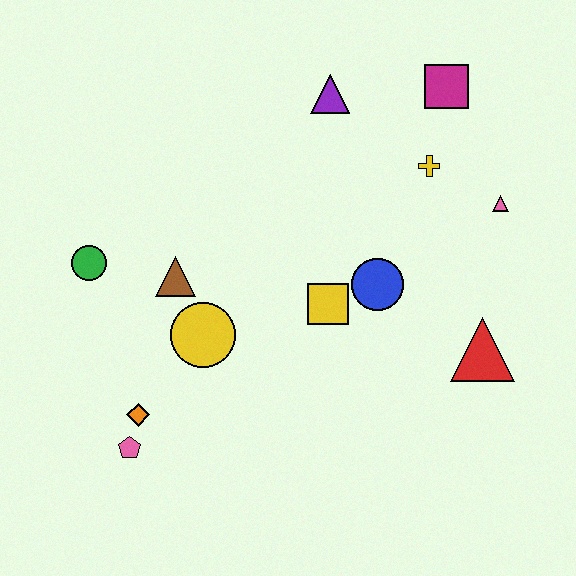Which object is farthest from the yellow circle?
The magenta square is farthest from the yellow circle.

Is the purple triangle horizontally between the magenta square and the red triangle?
No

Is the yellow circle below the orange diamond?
No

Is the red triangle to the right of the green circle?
Yes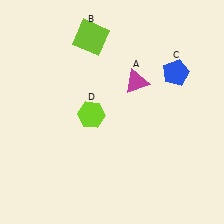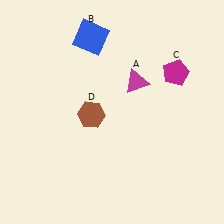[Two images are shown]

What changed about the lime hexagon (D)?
In Image 1, D is lime. In Image 2, it changed to brown.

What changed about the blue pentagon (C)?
In Image 1, C is blue. In Image 2, it changed to magenta.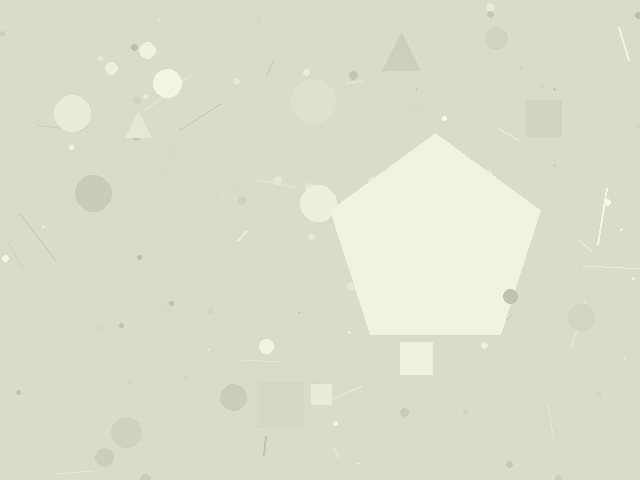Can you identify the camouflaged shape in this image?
The camouflaged shape is a pentagon.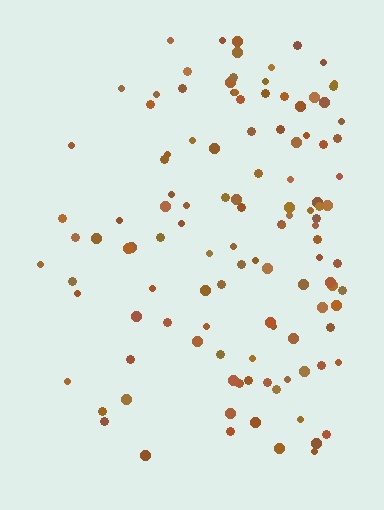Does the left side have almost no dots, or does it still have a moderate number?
Still a moderate number, just noticeably fewer than the right.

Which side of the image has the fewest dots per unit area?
The left.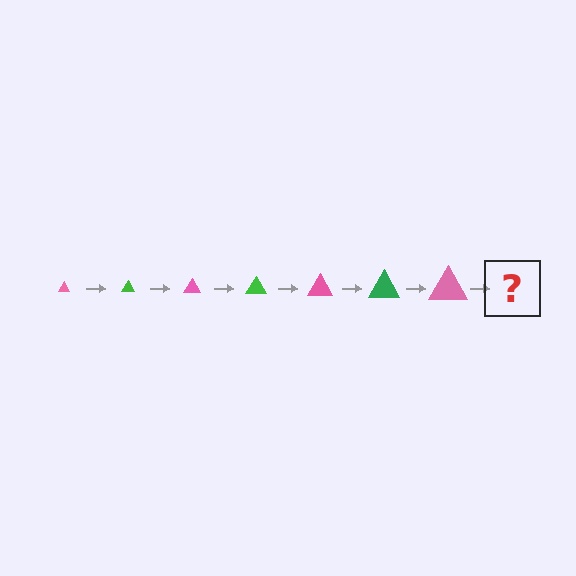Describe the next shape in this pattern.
It should be a green triangle, larger than the previous one.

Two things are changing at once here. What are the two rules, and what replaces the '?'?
The two rules are that the triangle grows larger each step and the color cycles through pink and green. The '?' should be a green triangle, larger than the previous one.